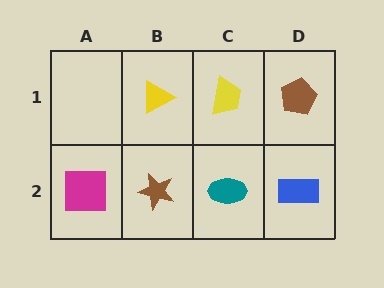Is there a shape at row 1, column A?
No, that cell is empty.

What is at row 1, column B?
A yellow triangle.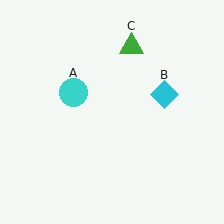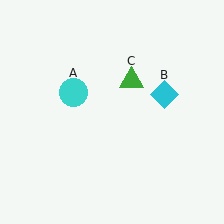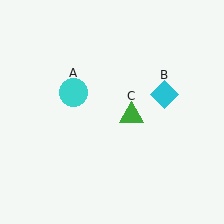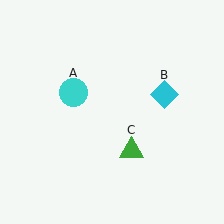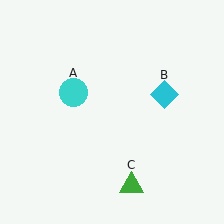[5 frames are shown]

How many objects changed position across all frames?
1 object changed position: green triangle (object C).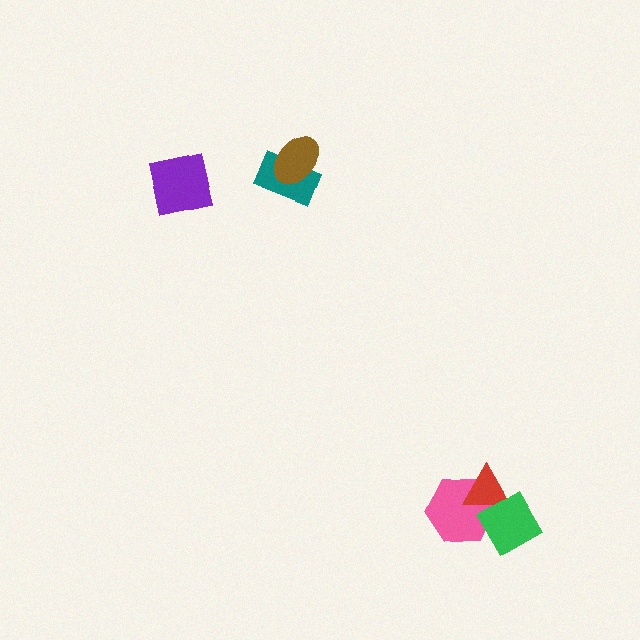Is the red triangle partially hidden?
Yes, it is partially covered by another shape.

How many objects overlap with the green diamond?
2 objects overlap with the green diamond.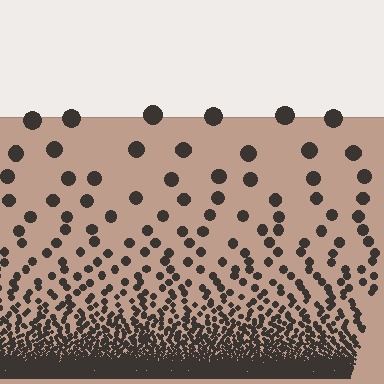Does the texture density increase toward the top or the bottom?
Density increases toward the bottom.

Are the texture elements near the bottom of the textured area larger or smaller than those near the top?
Smaller. The gradient is inverted — elements near the bottom are smaller and denser.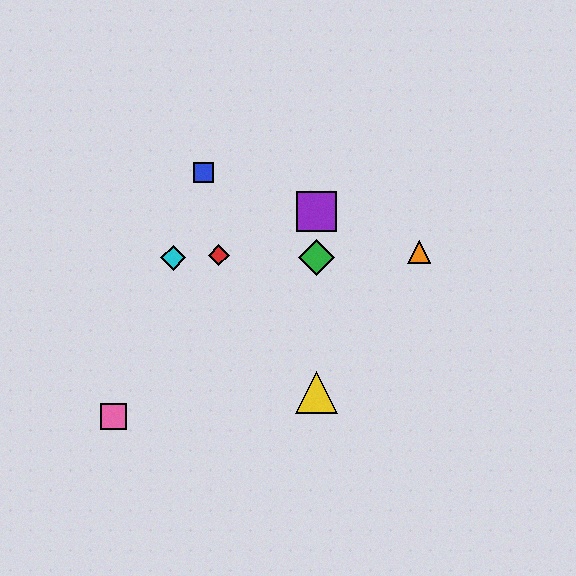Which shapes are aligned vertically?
The green diamond, the yellow triangle, the purple square are aligned vertically.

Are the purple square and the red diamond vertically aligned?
No, the purple square is at x≈317 and the red diamond is at x≈219.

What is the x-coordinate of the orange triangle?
The orange triangle is at x≈419.